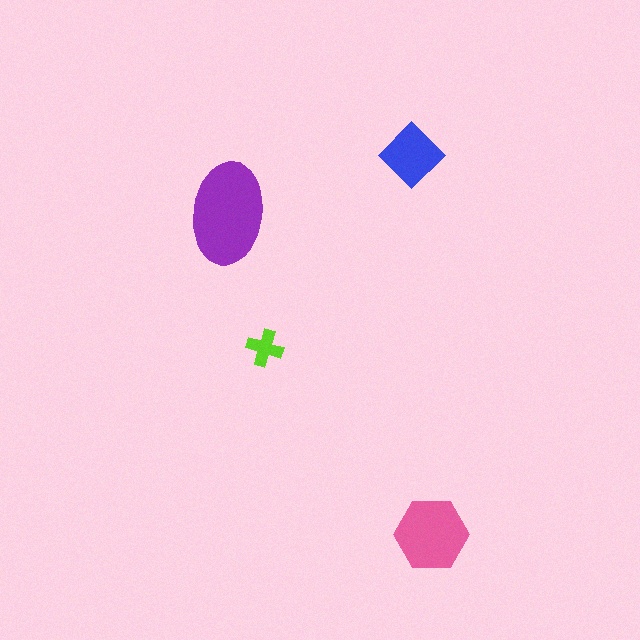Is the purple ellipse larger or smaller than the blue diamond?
Larger.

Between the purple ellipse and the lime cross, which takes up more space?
The purple ellipse.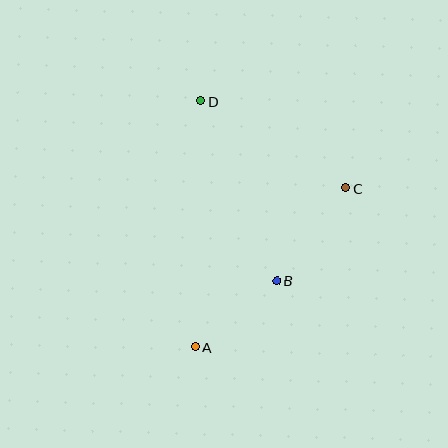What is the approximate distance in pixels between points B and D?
The distance between B and D is approximately 195 pixels.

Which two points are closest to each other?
Points A and B are closest to each other.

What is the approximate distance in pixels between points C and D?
The distance between C and D is approximately 168 pixels.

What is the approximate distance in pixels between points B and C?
The distance between B and C is approximately 115 pixels.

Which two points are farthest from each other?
Points A and D are farthest from each other.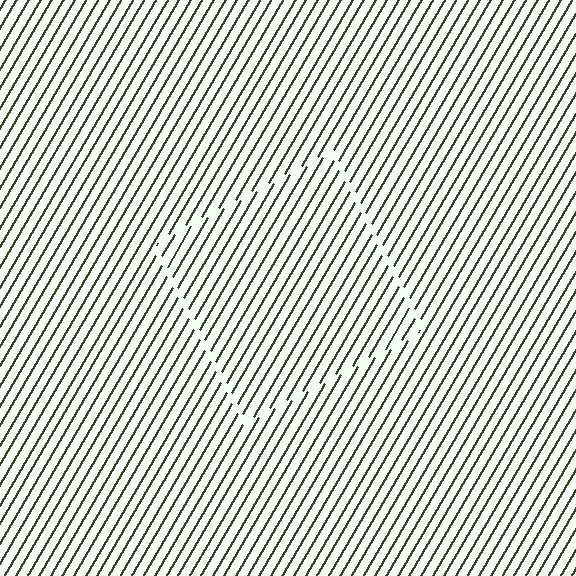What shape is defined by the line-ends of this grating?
An illusory square. The interior of the shape contains the same grating, shifted by half a period — the contour is defined by the phase discontinuity where line-ends from the inner and outer gratings abut.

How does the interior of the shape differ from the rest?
The interior of the shape contains the same grating, shifted by half a period — the contour is defined by the phase discontinuity where line-ends from the inner and outer gratings abut.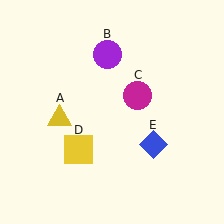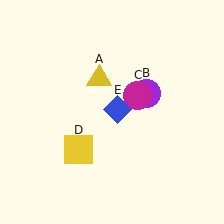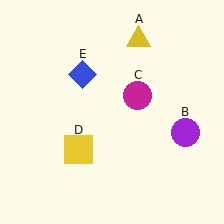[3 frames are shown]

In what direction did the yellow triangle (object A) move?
The yellow triangle (object A) moved up and to the right.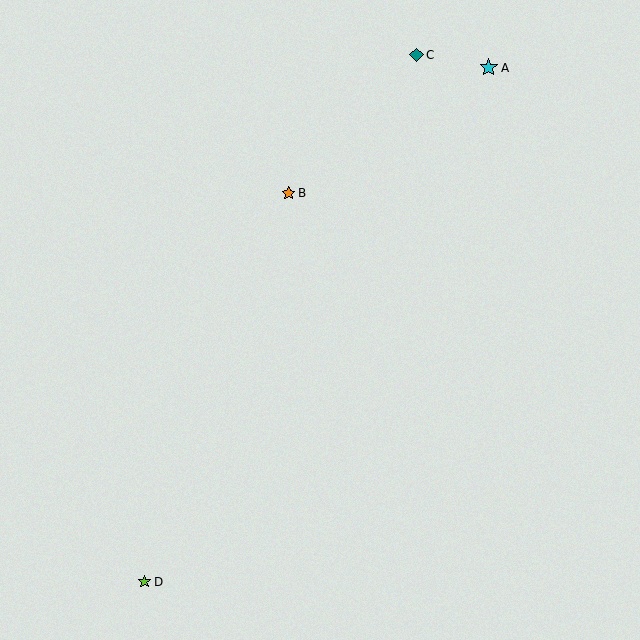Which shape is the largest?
The cyan star (labeled A) is the largest.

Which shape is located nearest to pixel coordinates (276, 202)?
The orange star (labeled B) at (288, 193) is nearest to that location.